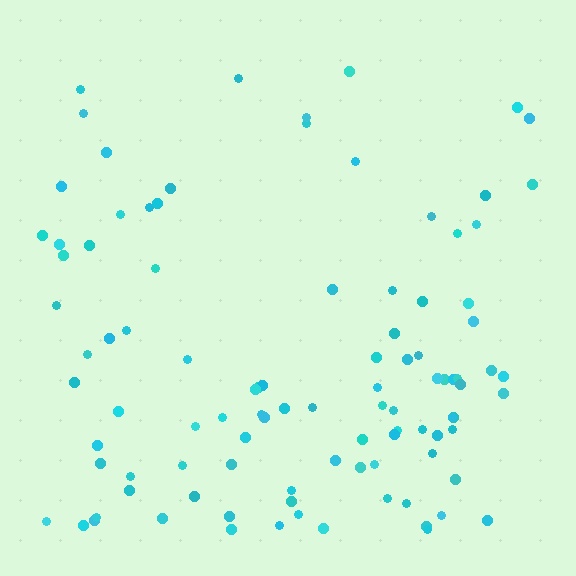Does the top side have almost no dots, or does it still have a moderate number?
Still a moderate number, just noticeably fewer than the bottom.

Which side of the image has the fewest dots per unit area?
The top.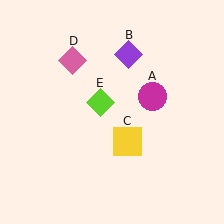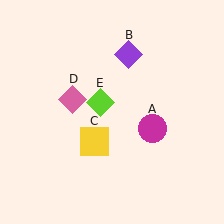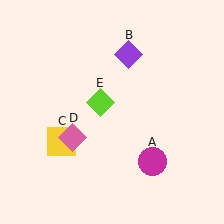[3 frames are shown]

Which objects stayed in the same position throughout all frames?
Purple diamond (object B) and lime diamond (object E) remained stationary.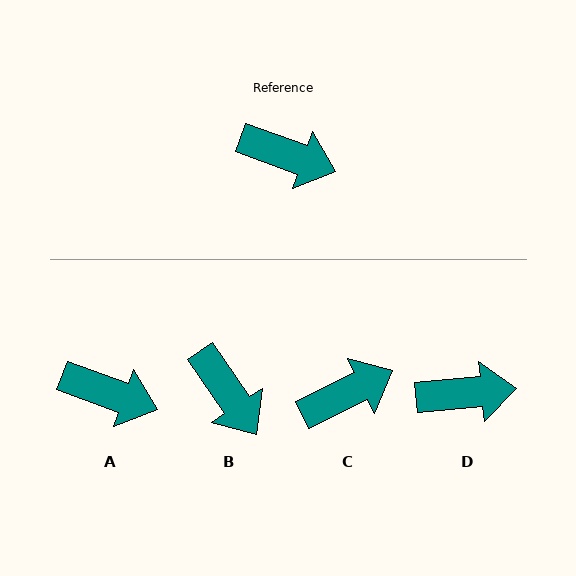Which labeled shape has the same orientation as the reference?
A.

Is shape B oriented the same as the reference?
No, it is off by about 36 degrees.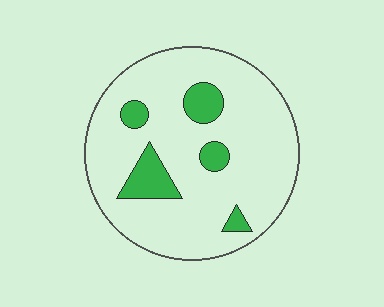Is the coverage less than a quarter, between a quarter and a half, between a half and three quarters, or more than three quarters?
Less than a quarter.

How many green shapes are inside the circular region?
5.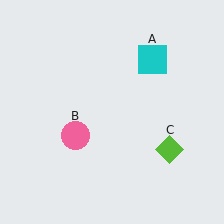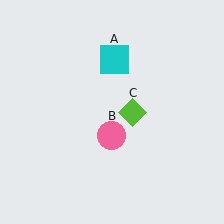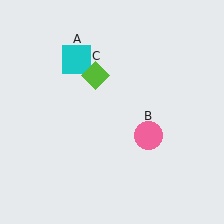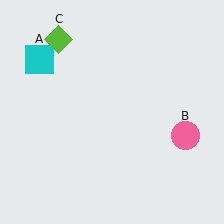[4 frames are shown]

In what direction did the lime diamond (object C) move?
The lime diamond (object C) moved up and to the left.